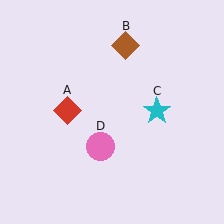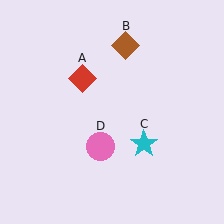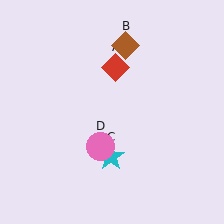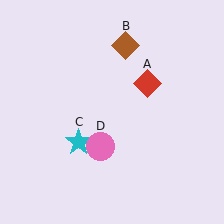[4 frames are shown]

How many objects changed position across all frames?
2 objects changed position: red diamond (object A), cyan star (object C).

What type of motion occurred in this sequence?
The red diamond (object A), cyan star (object C) rotated clockwise around the center of the scene.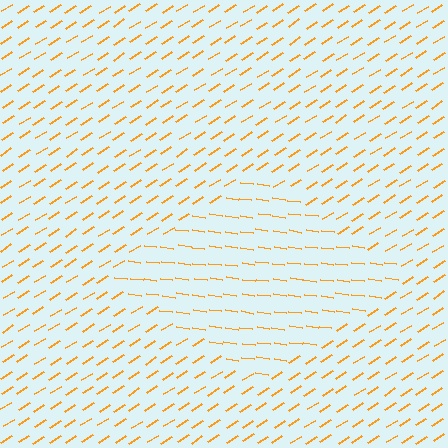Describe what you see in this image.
The image is filled with small orange line segments. A diamond region in the image has lines oriented differently from the surrounding lines, creating a visible texture boundary.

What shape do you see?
I see a diamond.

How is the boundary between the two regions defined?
The boundary is defined purely by a change in line orientation (approximately 40 degrees difference). All lines are the same color and thickness.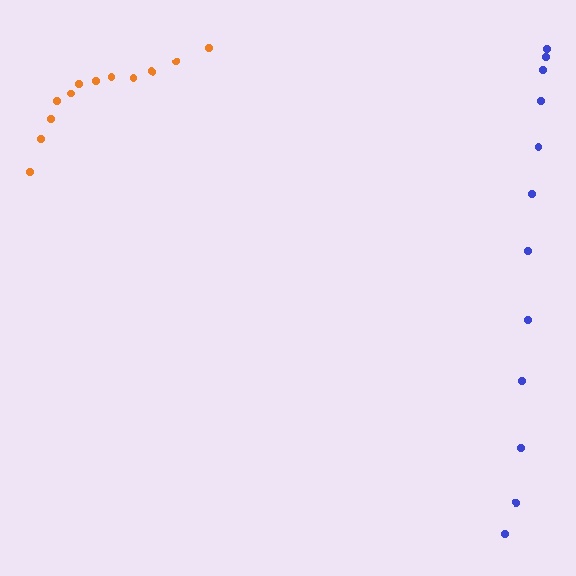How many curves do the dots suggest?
There are 2 distinct paths.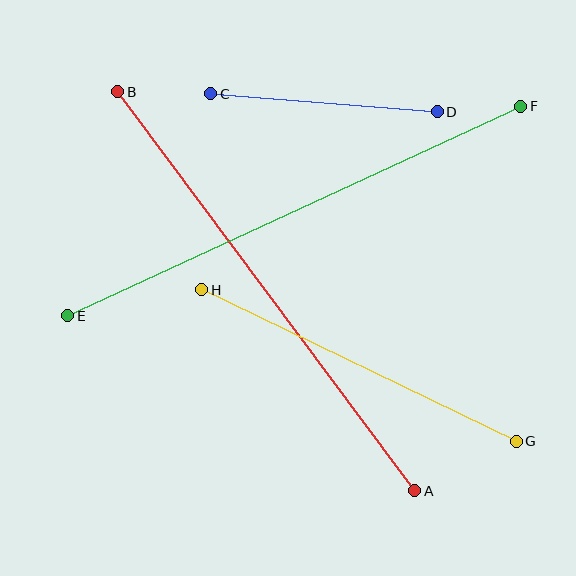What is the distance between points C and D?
The distance is approximately 227 pixels.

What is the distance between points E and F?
The distance is approximately 499 pixels.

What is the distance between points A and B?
The distance is approximately 497 pixels.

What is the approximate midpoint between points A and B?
The midpoint is at approximately (266, 291) pixels.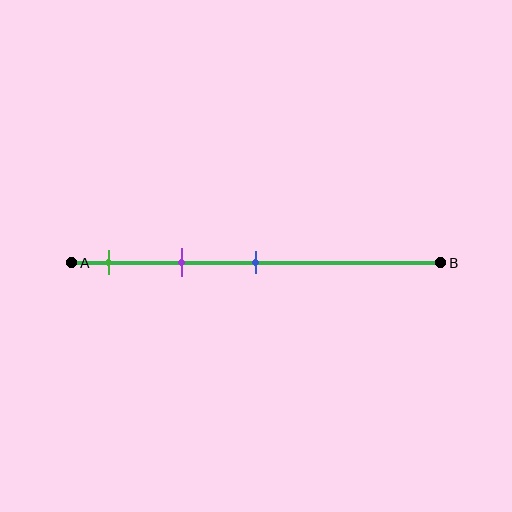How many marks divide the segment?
There are 3 marks dividing the segment.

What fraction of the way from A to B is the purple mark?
The purple mark is approximately 30% (0.3) of the way from A to B.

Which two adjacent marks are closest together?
The green and purple marks are the closest adjacent pair.